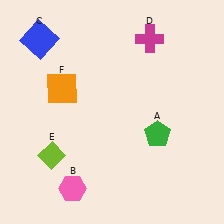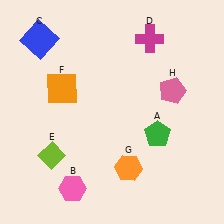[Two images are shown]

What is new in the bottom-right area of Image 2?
An orange hexagon (G) was added in the bottom-right area of Image 2.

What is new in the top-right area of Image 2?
A pink pentagon (H) was added in the top-right area of Image 2.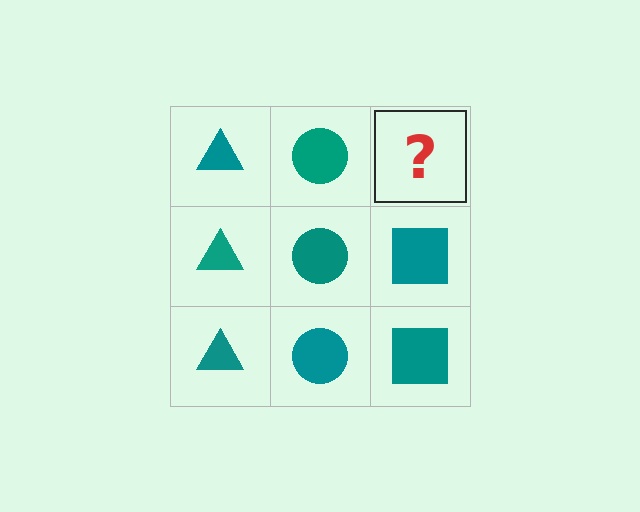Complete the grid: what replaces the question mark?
The question mark should be replaced with a teal square.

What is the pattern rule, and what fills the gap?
The rule is that each column has a consistent shape. The gap should be filled with a teal square.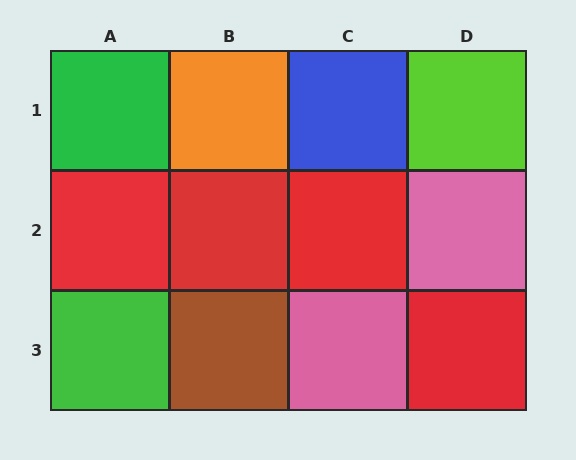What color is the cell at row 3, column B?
Brown.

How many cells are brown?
1 cell is brown.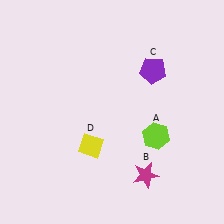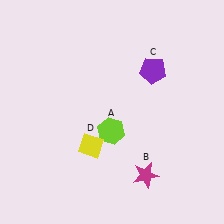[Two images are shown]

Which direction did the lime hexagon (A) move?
The lime hexagon (A) moved left.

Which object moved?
The lime hexagon (A) moved left.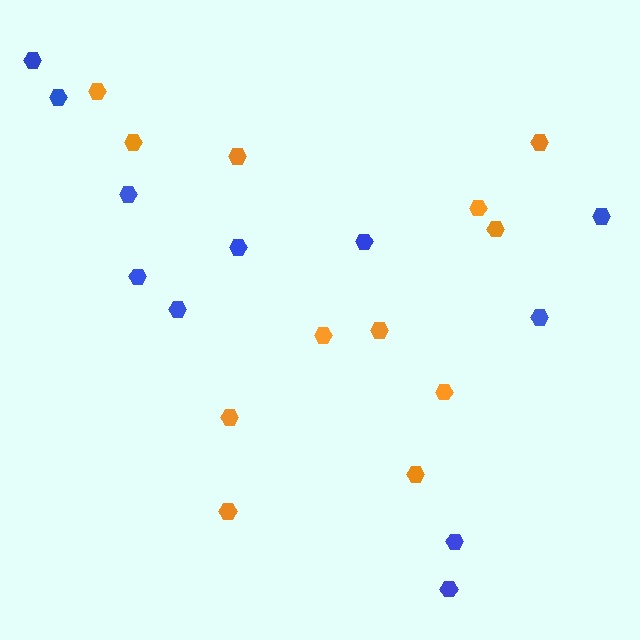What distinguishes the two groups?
There are 2 groups: one group of blue hexagons (11) and one group of orange hexagons (12).